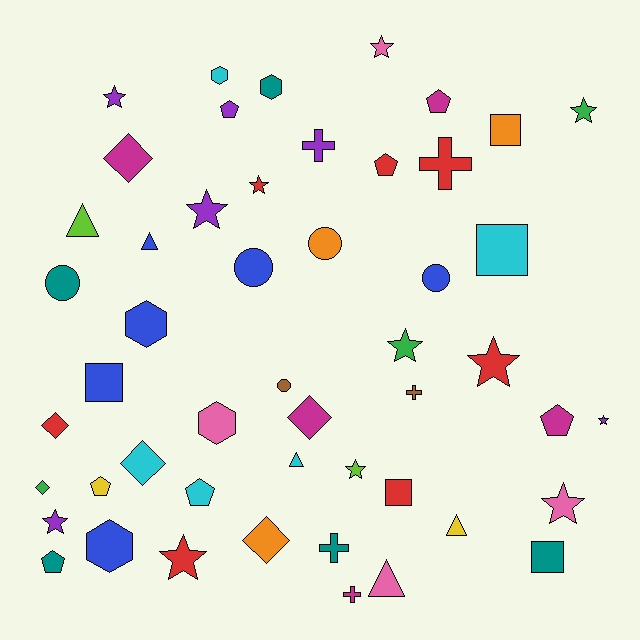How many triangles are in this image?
There are 5 triangles.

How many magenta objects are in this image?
There are 5 magenta objects.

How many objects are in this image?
There are 50 objects.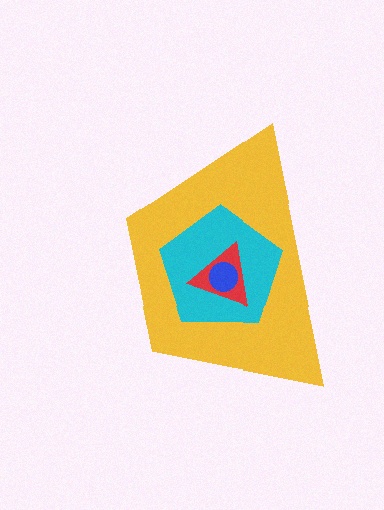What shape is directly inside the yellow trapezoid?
The cyan pentagon.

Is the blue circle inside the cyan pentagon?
Yes.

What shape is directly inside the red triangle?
The blue circle.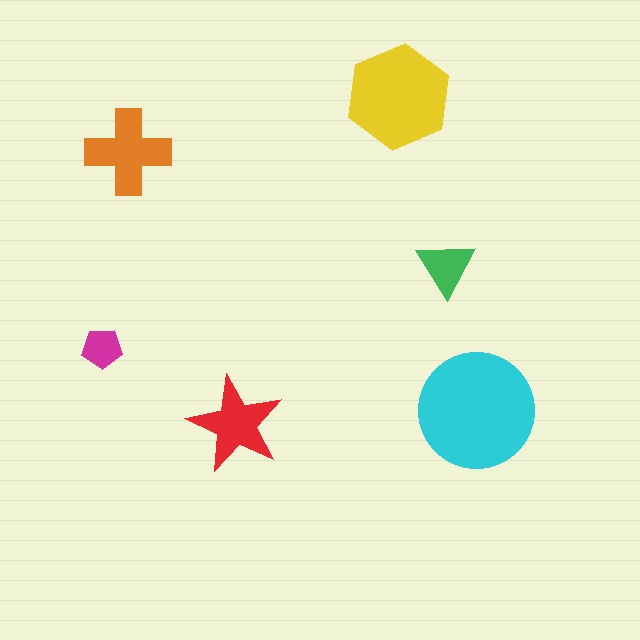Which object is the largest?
The cyan circle.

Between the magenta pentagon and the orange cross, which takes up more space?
The orange cross.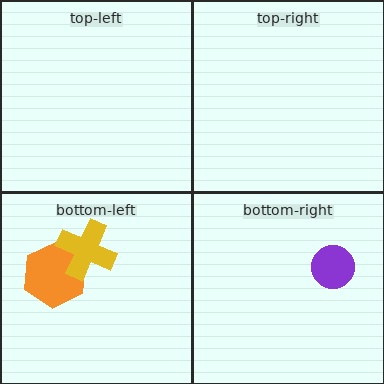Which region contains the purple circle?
The bottom-right region.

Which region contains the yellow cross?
The bottom-left region.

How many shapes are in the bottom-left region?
2.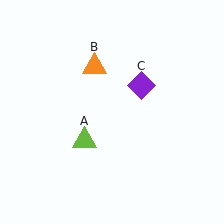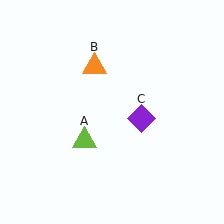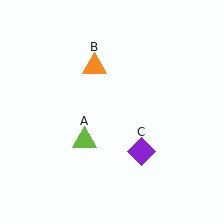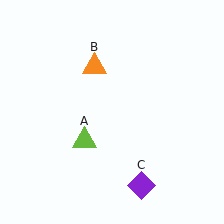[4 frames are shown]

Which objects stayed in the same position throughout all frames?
Lime triangle (object A) and orange triangle (object B) remained stationary.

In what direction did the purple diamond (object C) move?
The purple diamond (object C) moved down.